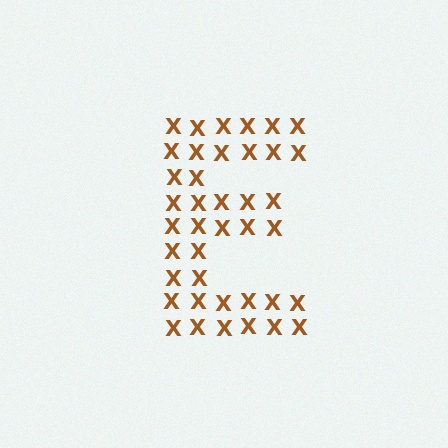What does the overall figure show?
The overall figure shows the letter E.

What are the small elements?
The small elements are letter X's.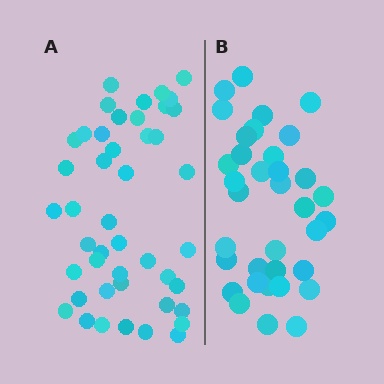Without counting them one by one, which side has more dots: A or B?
Region A (the left region) has more dots.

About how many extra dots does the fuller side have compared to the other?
Region A has roughly 10 or so more dots than region B.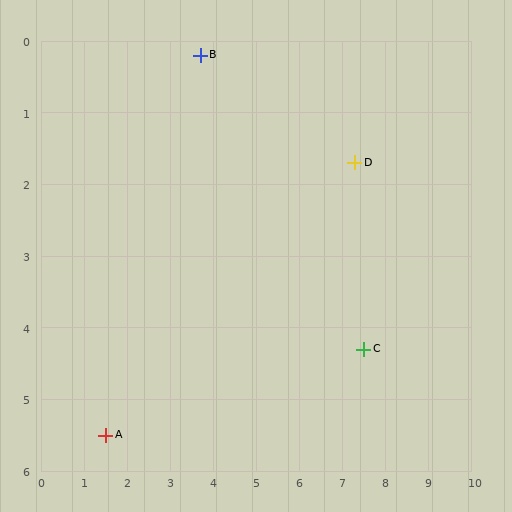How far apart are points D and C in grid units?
Points D and C are about 2.6 grid units apart.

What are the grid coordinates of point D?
Point D is at approximately (7.3, 1.7).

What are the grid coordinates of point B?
Point B is at approximately (3.7, 0.2).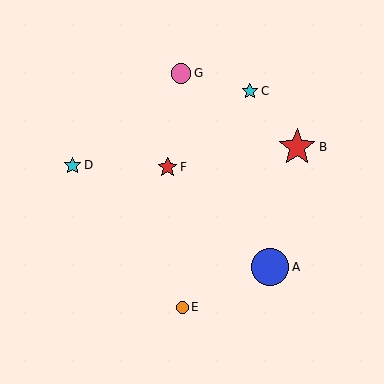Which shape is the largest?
The blue circle (labeled A) is the largest.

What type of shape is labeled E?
Shape E is an orange circle.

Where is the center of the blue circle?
The center of the blue circle is at (270, 267).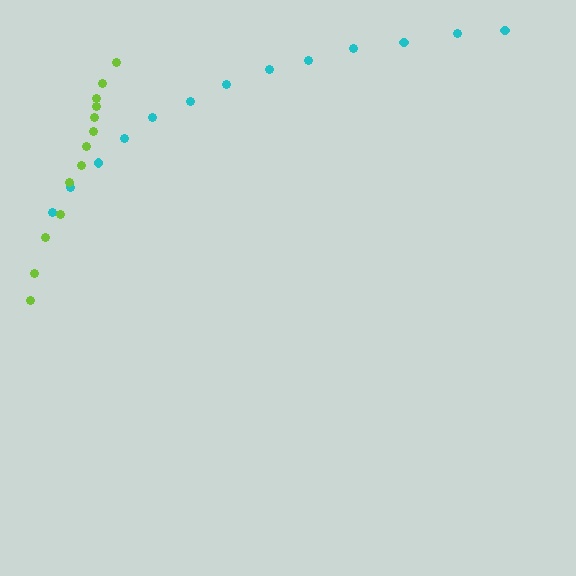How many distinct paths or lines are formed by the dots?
There are 2 distinct paths.